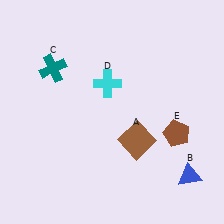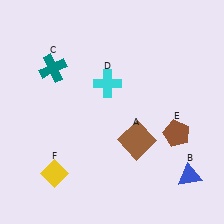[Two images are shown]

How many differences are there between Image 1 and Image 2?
There is 1 difference between the two images.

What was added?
A yellow diamond (F) was added in Image 2.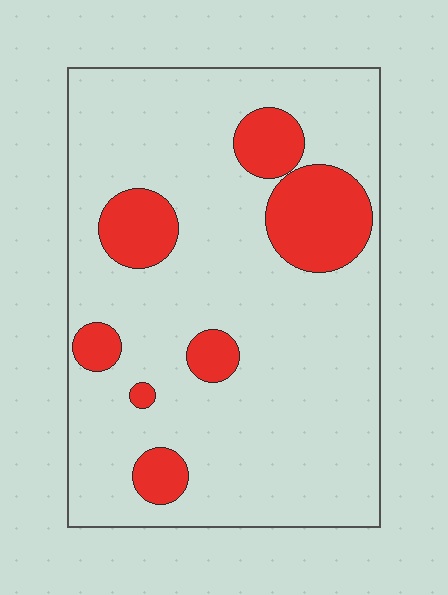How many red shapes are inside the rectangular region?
7.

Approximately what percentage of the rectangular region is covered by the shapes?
Approximately 20%.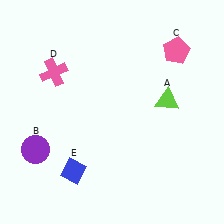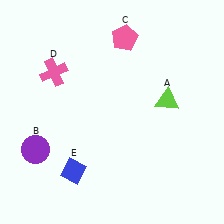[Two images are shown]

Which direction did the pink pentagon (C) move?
The pink pentagon (C) moved left.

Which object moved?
The pink pentagon (C) moved left.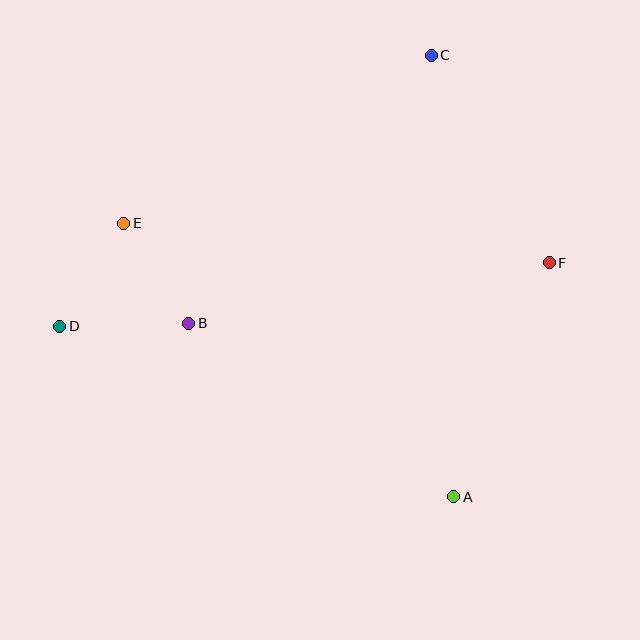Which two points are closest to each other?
Points B and E are closest to each other.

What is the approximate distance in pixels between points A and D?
The distance between A and D is approximately 429 pixels.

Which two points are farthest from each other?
Points D and F are farthest from each other.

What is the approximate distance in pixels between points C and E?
The distance between C and E is approximately 350 pixels.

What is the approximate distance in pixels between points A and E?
The distance between A and E is approximately 428 pixels.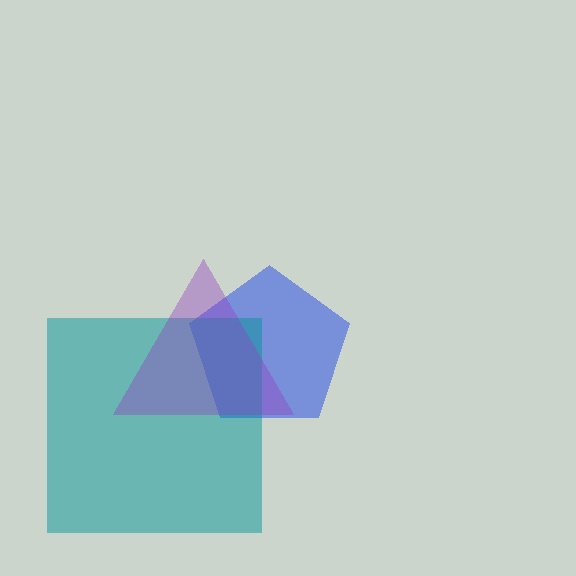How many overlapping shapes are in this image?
There are 3 overlapping shapes in the image.